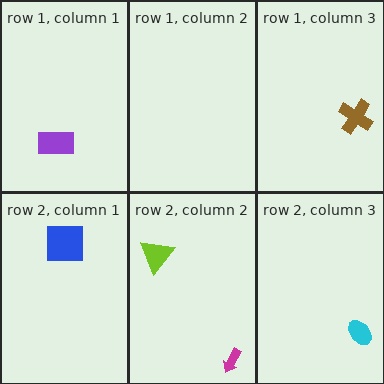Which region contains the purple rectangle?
The row 1, column 1 region.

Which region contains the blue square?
The row 2, column 1 region.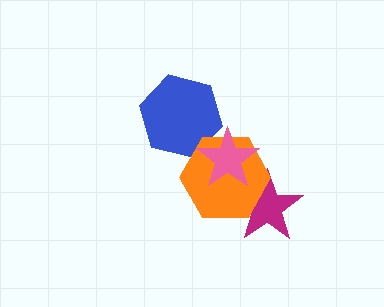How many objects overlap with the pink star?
3 objects overlap with the pink star.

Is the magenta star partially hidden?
Yes, it is partially covered by another shape.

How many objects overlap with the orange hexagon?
3 objects overlap with the orange hexagon.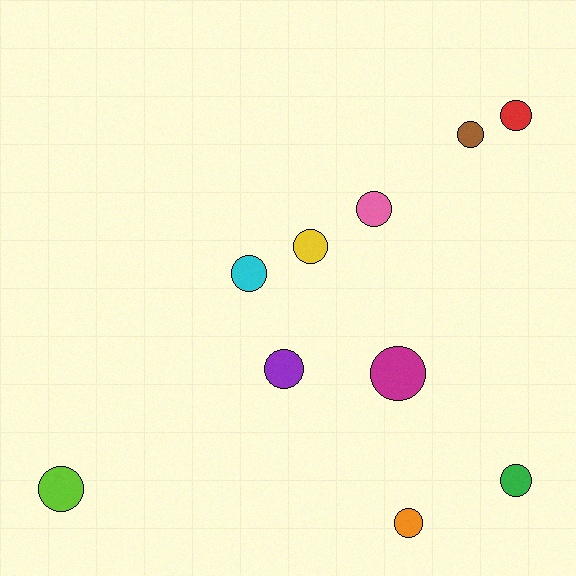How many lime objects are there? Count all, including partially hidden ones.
There is 1 lime object.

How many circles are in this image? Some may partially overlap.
There are 10 circles.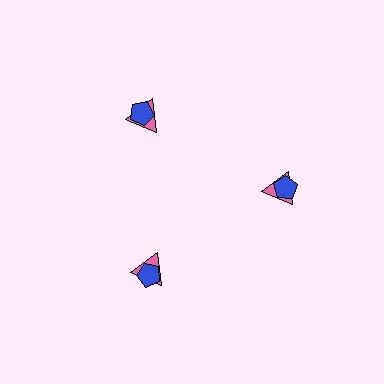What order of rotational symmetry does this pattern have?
This pattern has 3-fold rotational symmetry.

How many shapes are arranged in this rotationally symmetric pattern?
There are 6 shapes, arranged in 3 groups of 2.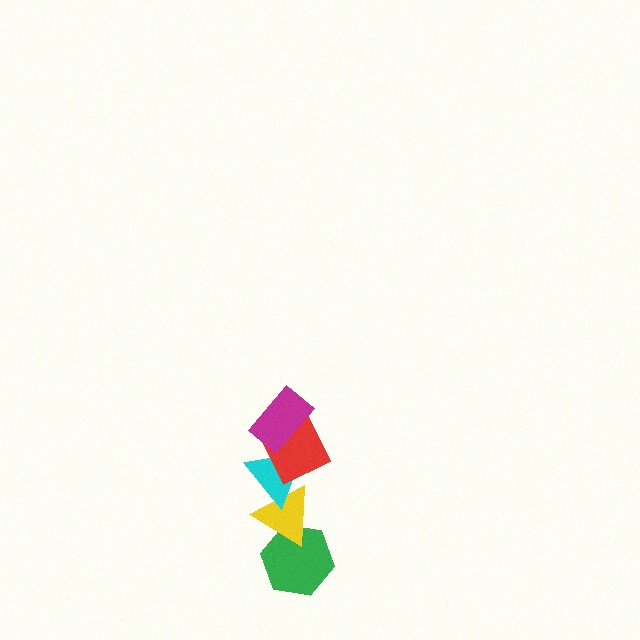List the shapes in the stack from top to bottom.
From top to bottom: the magenta rectangle, the red square, the cyan triangle, the yellow triangle, the green hexagon.